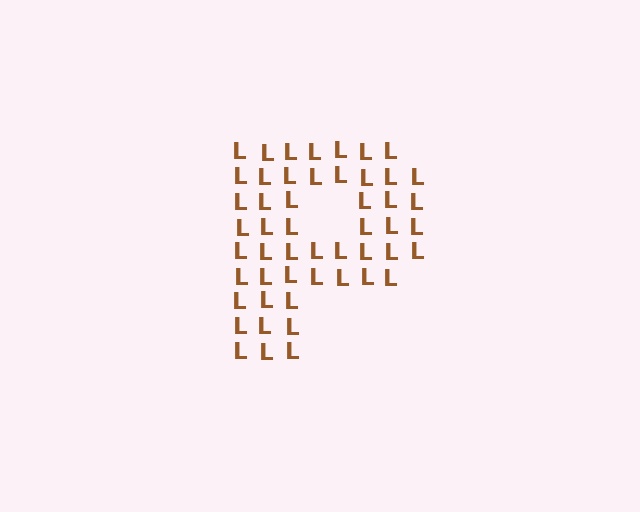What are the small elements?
The small elements are letter L's.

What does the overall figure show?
The overall figure shows the letter P.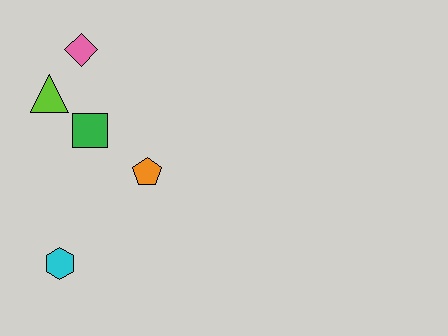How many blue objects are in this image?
There are no blue objects.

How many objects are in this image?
There are 5 objects.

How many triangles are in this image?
There is 1 triangle.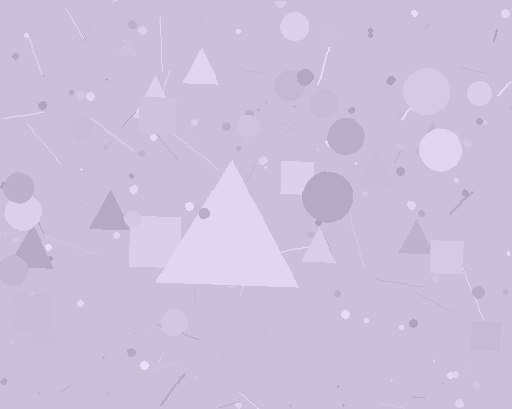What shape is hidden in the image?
A triangle is hidden in the image.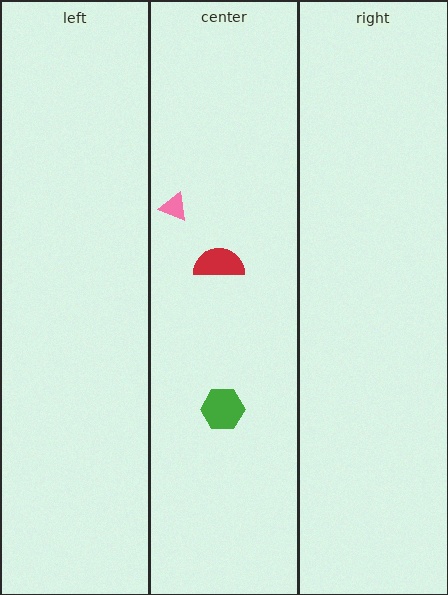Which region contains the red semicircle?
The center region.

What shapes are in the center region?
The red semicircle, the green hexagon, the pink triangle.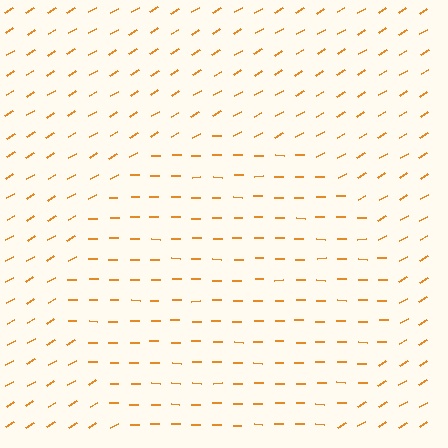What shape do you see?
I see a circle.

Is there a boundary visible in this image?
Yes, there is a texture boundary formed by a change in line orientation.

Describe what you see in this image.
The image is filled with small orange line segments. A circle region in the image has lines oriented differently from the surrounding lines, creating a visible texture boundary.